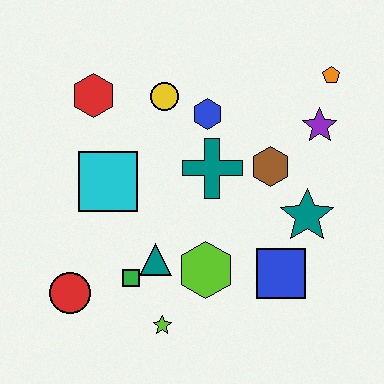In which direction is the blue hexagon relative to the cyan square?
The blue hexagon is to the right of the cyan square.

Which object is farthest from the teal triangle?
The orange pentagon is farthest from the teal triangle.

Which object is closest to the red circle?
The green square is closest to the red circle.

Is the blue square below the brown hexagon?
Yes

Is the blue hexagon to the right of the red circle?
Yes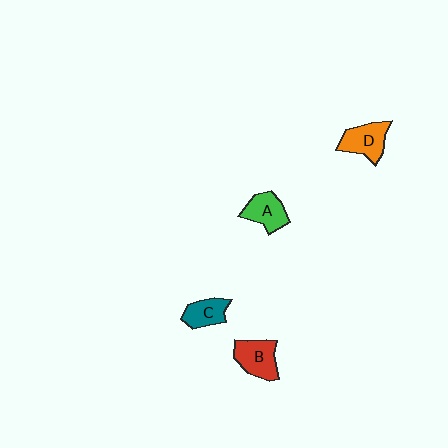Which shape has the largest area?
Shape B (red).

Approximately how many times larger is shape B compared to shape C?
Approximately 1.4 times.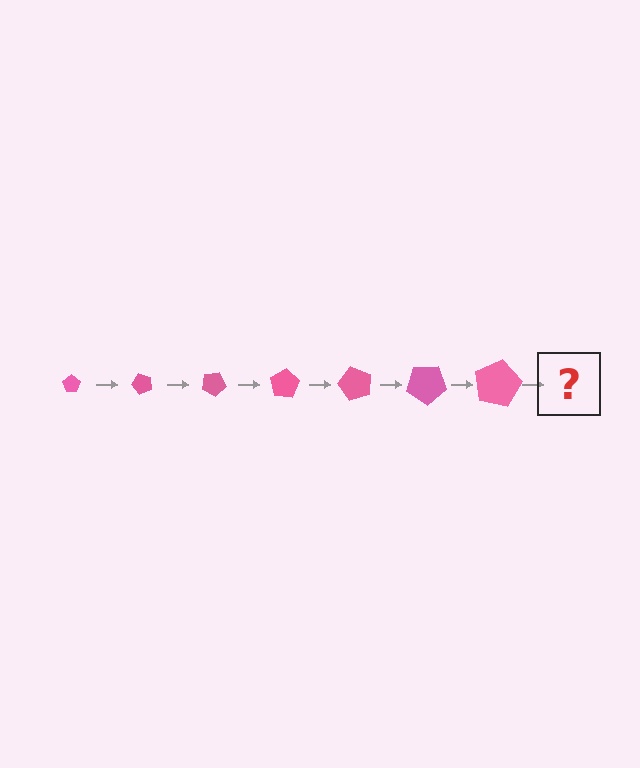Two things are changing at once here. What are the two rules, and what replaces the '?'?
The two rules are that the pentagon grows larger each step and it rotates 50 degrees each step. The '?' should be a pentagon, larger than the previous one and rotated 350 degrees from the start.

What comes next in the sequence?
The next element should be a pentagon, larger than the previous one and rotated 350 degrees from the start.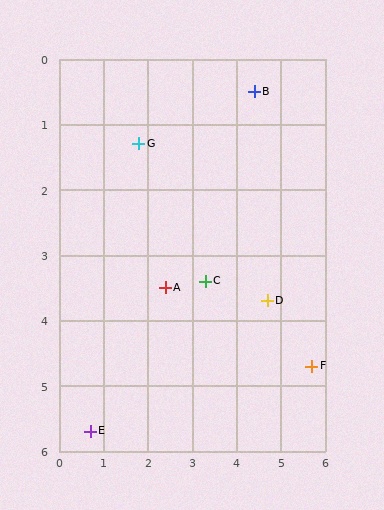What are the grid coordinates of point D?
Point D is at approximately (4.7, 3.7).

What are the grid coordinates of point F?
Point F is at approximately (5.7, 4.7).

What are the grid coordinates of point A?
Point A is at approximately (2.4, 3.5).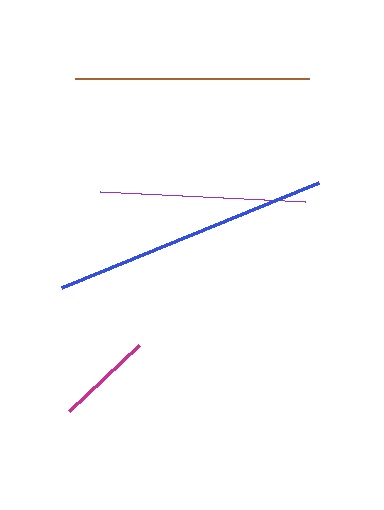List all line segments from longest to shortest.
From longest to shortest: blue, brown, purple, magenta.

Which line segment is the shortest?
The magenta line is the shortest at approximately 96 pixels.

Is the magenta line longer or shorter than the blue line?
The blue line is longer than the magenta line.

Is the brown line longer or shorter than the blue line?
The blue line is longer than the brown line.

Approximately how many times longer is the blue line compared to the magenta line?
The blue line is approximately 2.9 times the length of the magenta line.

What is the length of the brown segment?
The brown segment is approximately 235 pixels long.